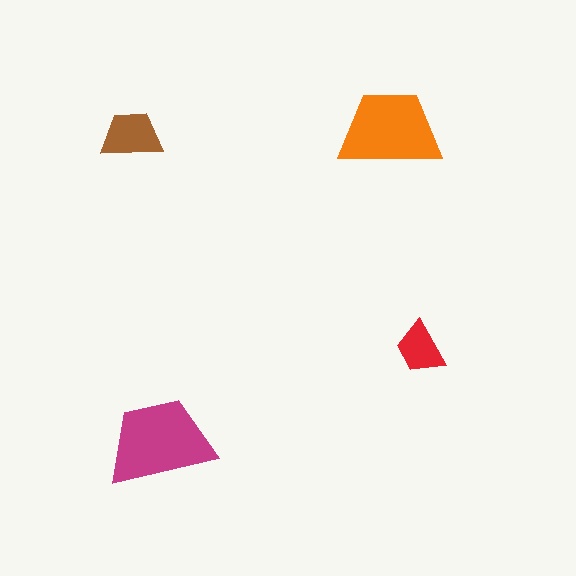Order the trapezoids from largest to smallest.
the magenta one, the orange one, the brown one, the red one.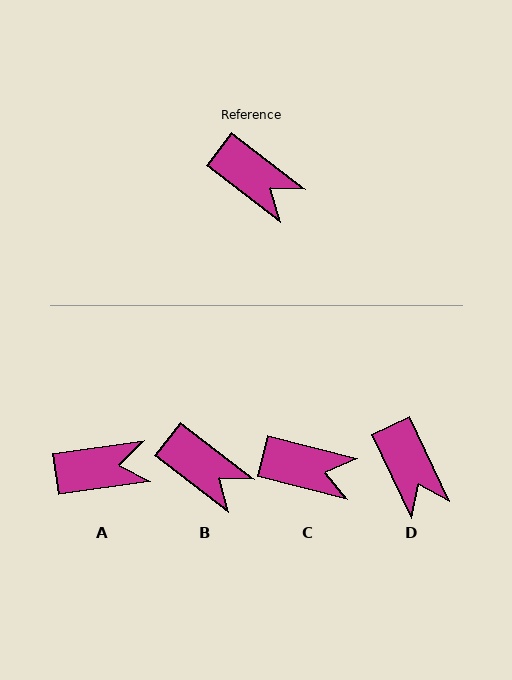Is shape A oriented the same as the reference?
No, it is off by about 45 degrees.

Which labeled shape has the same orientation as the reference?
B.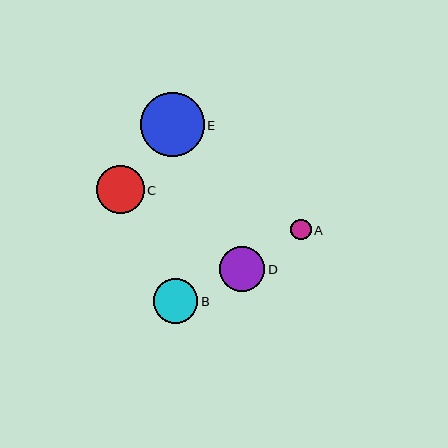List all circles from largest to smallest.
From largest to smallest: E, C, D, B, A.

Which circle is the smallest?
Circle A is the smallest with a size of approximately 20 pixels.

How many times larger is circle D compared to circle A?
Circle D is approximately 2.2 times the size of circle A.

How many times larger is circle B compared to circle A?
Circle B is approximately 2.2 times the size of circle A.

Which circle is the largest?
Circle E is the largest with a size of approximately 64 pixels.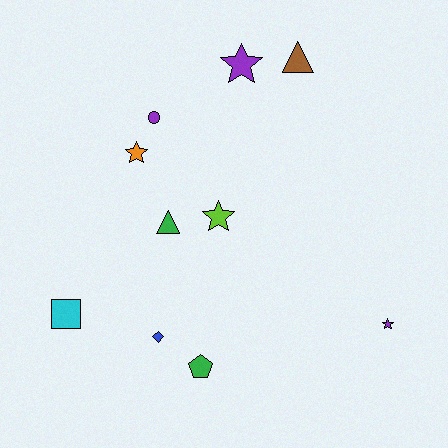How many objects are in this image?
There are 10 objects.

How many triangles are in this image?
There are 2 triangles.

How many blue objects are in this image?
There is 1 blue object.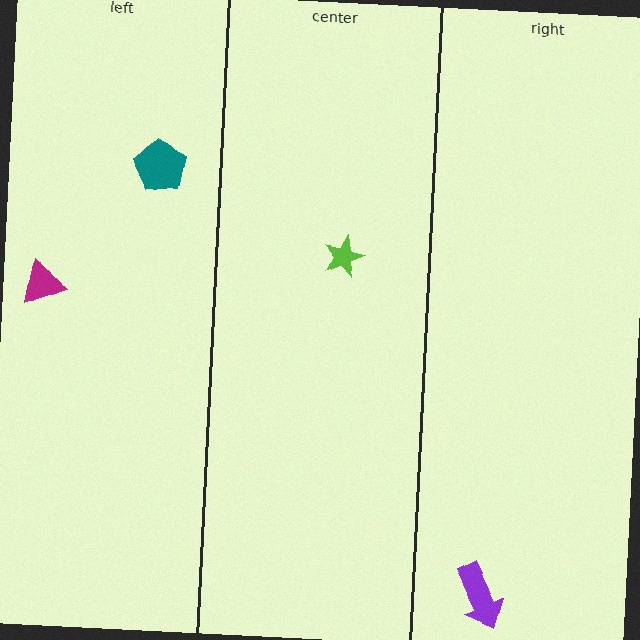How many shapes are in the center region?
1.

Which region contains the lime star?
The center region.